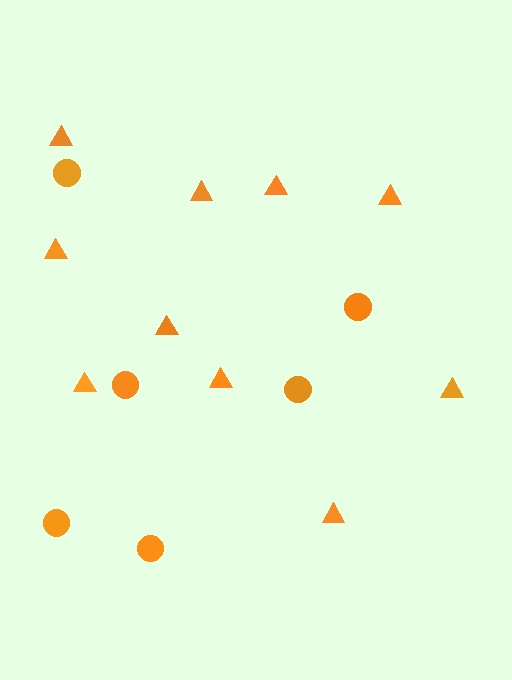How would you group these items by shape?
There are 2 groups: one group of triangles (10) and one group of circles (6).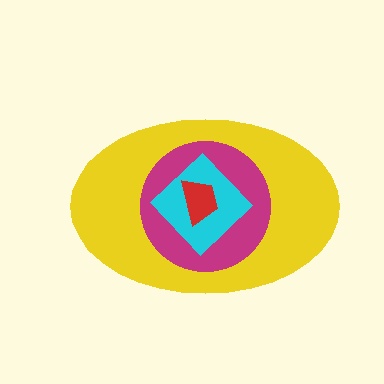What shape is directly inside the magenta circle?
The cyan diamond.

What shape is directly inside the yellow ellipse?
The magenta circle.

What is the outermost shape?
The yellow ellipse.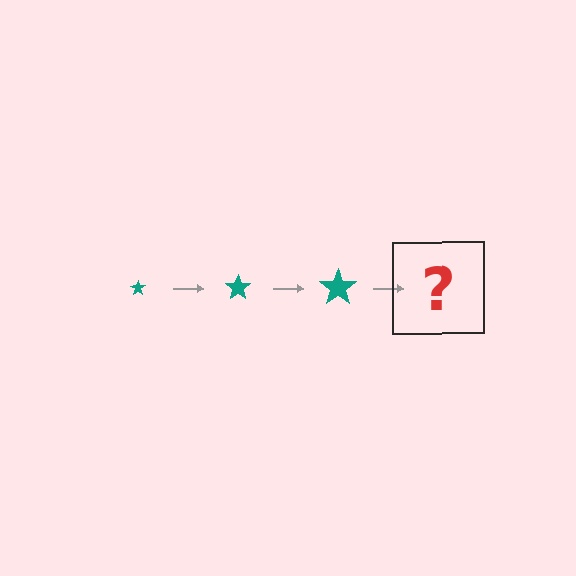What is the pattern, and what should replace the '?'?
The pattern is that the star gets progressively larger each step. The '?' should be a teal star, larger than the previous one.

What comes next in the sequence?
The next element should be a teal star, larger than the previous one.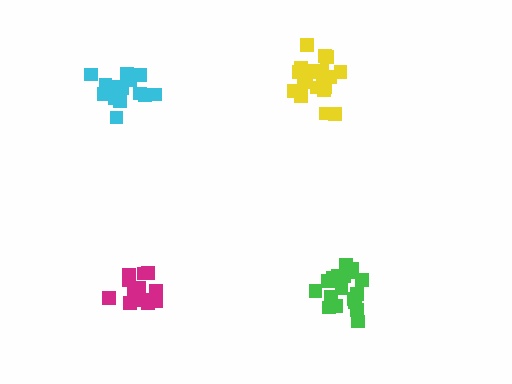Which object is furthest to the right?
The green cluster is rightmost.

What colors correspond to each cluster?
The clusters are colored: magenta, green, yellow, cyan.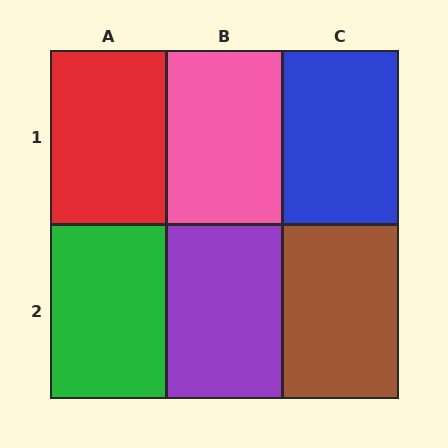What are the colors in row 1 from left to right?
Red, pink, blue.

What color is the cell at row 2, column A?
Green.